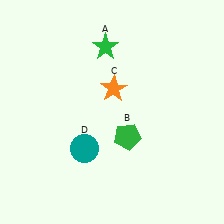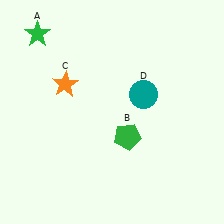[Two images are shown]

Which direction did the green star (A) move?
The green star (A) moved left.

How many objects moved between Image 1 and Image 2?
3 objects moved between the two images.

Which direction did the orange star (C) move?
The orange star (C) moved left.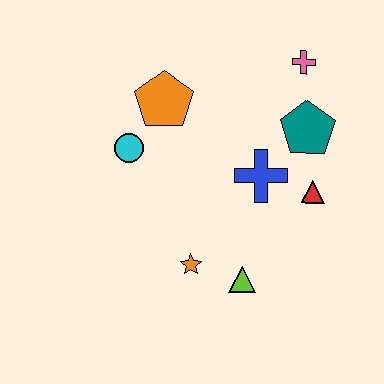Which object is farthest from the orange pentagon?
The lime triangle is farthest from the orange pentagon.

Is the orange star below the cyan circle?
Yes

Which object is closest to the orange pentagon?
The cyan circle is closest to the orange pentagon.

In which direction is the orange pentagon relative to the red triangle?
The orange pentagon is to the left of the red triangle.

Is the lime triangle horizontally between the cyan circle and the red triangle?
Yes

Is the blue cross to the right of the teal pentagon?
No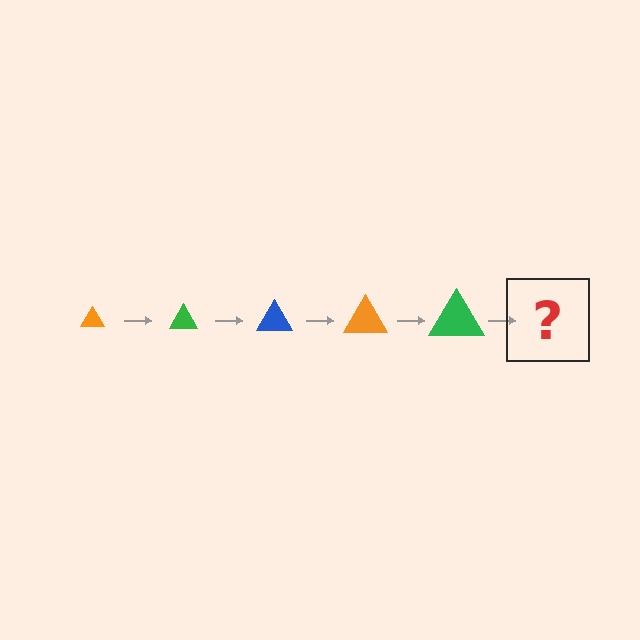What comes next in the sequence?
The next element should be a blue triangle, larger than the previous one.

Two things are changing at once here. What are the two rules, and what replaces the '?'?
The two rules are that the triangle grows larger each step and the color cycles through orange, green, and blue. The '?' should be a blue triangle, larger than the previous one.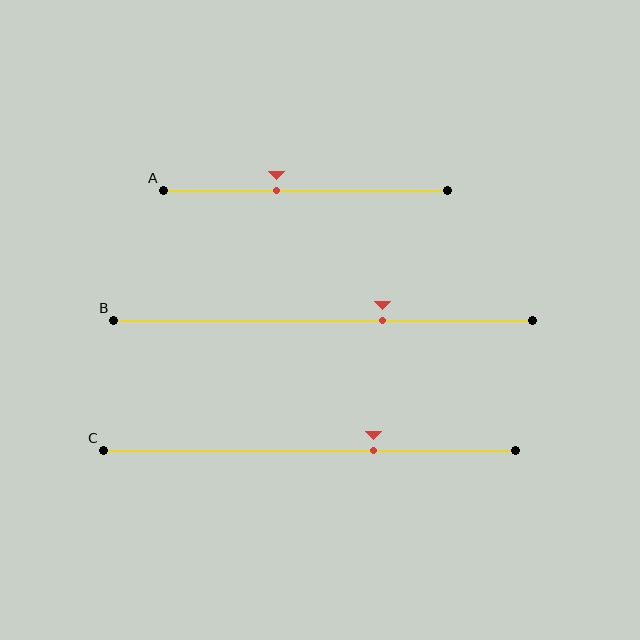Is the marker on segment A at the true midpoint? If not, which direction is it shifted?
No, the marker on segment A is shifted to the left by about 10% of the segment length.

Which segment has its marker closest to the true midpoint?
Segment A has its marker closest to the true midpoint.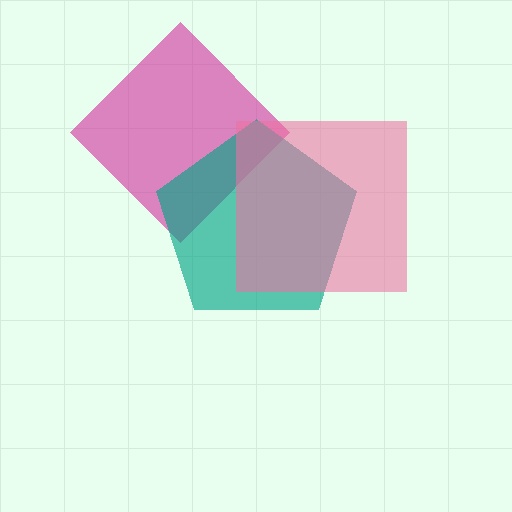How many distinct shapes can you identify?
There are 3 distinct shapes: a magenta diamond, a teal pentagon, a pink square.